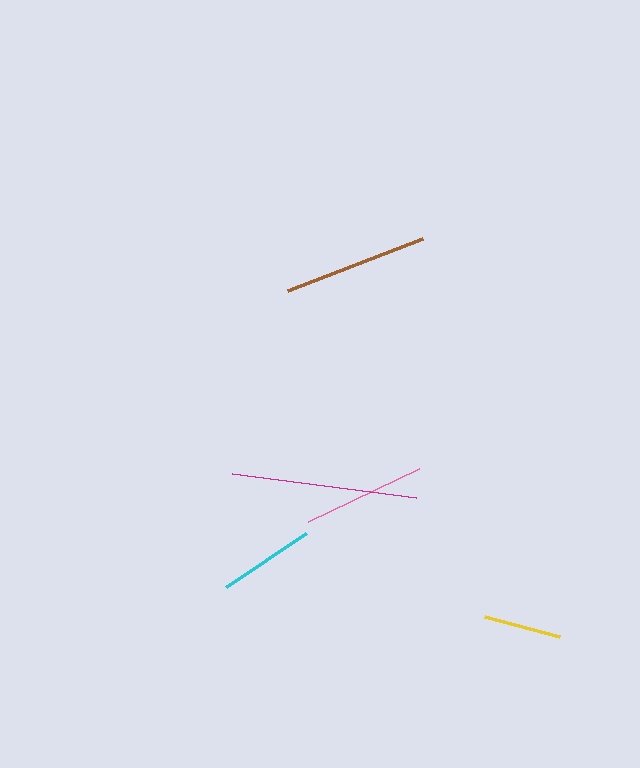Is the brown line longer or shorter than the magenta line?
The magenta line is longer than the brown line.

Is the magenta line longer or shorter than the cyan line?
The magenta line is longer than the cyan line.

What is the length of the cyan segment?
The cyan segment is approximately 96 pixels long.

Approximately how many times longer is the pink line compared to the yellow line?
The pink line is approximately 1.6 times the length of the yellow line.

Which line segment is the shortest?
The yellow line is the shortest at approximately 78 pixels.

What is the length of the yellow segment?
The yellow segment is approximately 78 pixels long.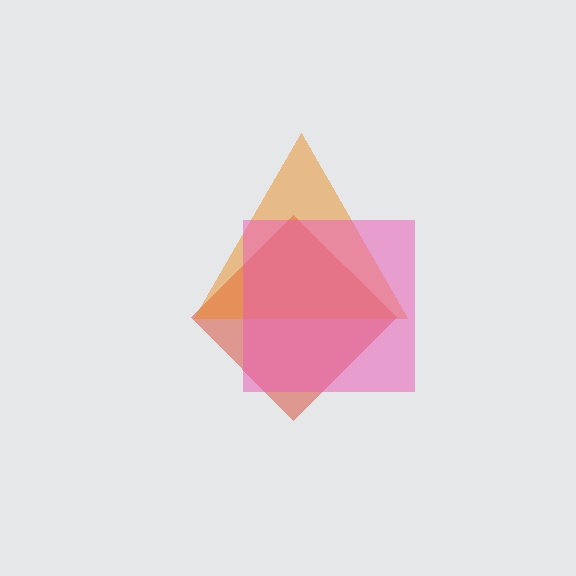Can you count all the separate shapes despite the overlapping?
Yes, there are 3 separate shapes.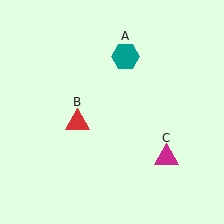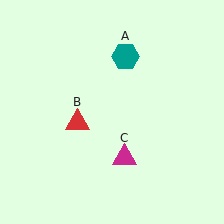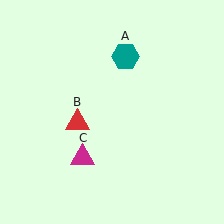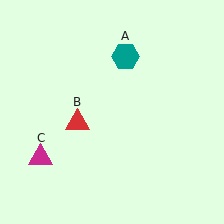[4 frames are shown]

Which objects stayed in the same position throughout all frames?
Teal hexagon (object A) and red triangle (object B) remained stationary.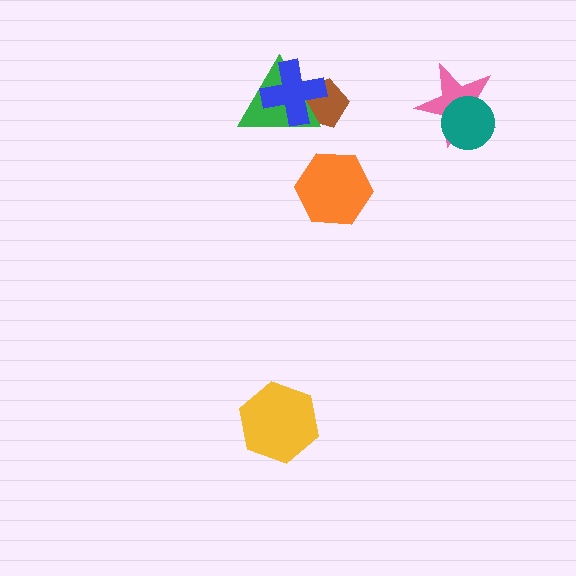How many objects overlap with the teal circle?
1 object overlaps with the teal circle.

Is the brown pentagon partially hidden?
Yes, it is partially covered by another shape.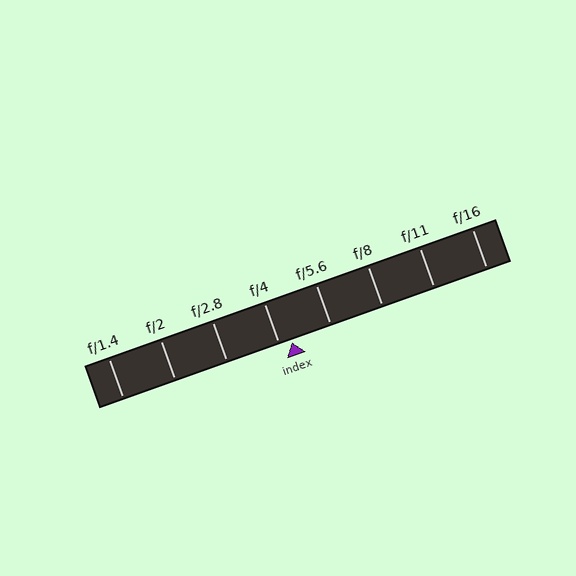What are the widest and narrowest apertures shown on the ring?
The widest aperture shown is f/1.4 and the narrowest is f/16.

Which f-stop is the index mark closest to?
The index mark is closest to f/4.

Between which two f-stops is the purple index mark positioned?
The index mark is between f/4 and f/5.6.